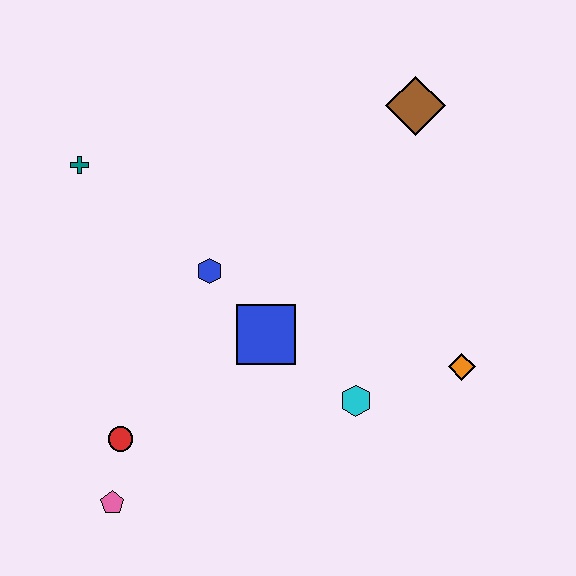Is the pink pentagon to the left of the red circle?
Yes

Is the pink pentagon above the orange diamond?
No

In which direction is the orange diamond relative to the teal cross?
The orange diamond is to the right of the teal cross.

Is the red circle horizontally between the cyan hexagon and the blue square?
No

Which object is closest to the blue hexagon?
The blue square is closest to the blue hexagon.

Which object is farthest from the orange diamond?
The teal cross is farthest from the orange diamond.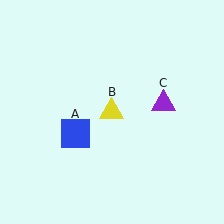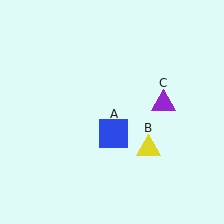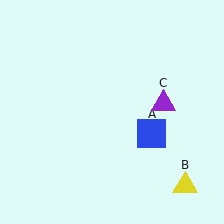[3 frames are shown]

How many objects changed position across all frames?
2 objects changed position: blue square (object A), yellow triangle (object B).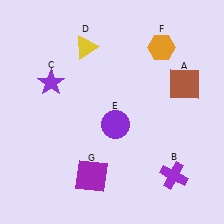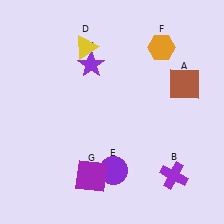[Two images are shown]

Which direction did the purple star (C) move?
The purple star (C) moved right.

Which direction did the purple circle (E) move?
The purple circle (E) moved down.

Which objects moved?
The objects that moved are: the purple star (C), the purple circle (E).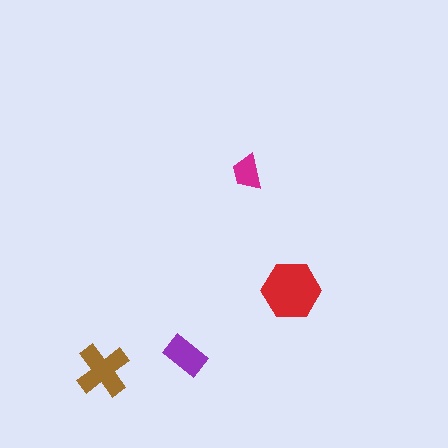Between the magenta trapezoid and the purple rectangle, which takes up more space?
The purple rectangle.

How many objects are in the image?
There are 4 objects in the image.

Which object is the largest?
The red hexagon.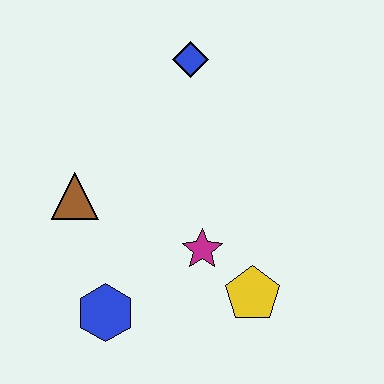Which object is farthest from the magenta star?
The blue diamond is farthest from the magenta star.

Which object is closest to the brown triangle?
The blue hexagon is closest to the brown triangle.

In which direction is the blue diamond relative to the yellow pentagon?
The blue diamond is above the yellow pentagon.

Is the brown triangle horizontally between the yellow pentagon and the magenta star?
No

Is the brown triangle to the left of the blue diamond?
Yes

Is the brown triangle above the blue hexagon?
Yes